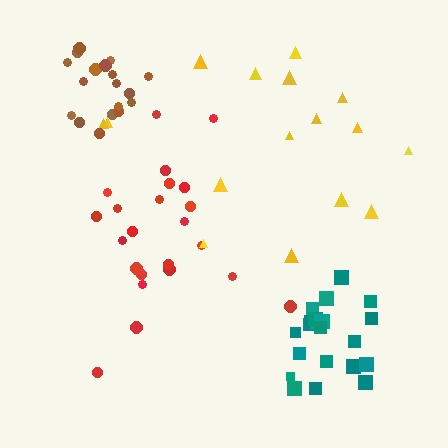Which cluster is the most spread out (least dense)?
Yellow.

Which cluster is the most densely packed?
Brown.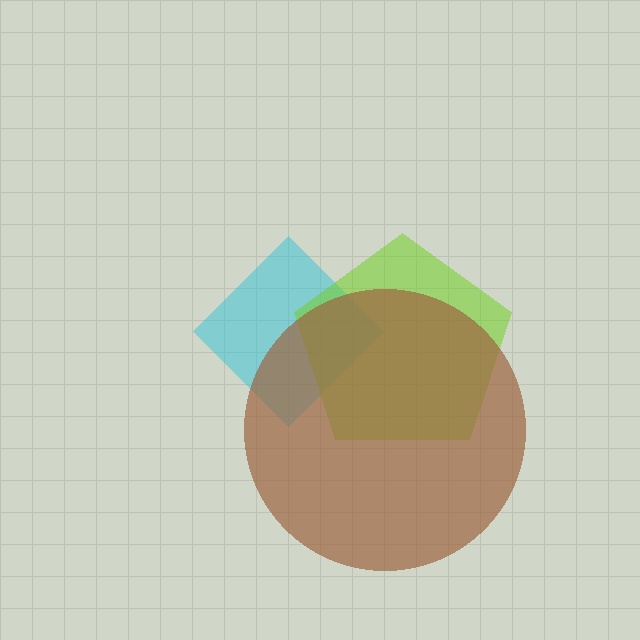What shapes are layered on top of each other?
The layered shapes are: a cyan diamond, a lime pentagon, a brown circle.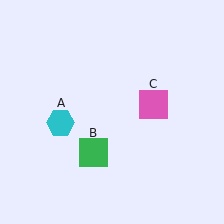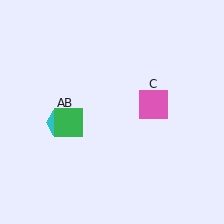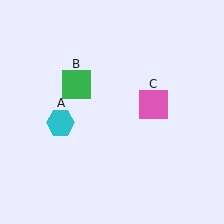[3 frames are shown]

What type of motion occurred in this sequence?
The green square (object B) rotated clockwise around the center of the scene.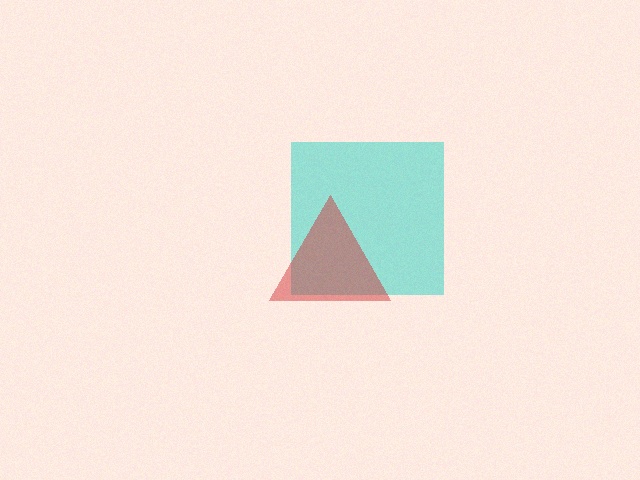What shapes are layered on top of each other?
The layered shapes are: a cyan square, a red triangle.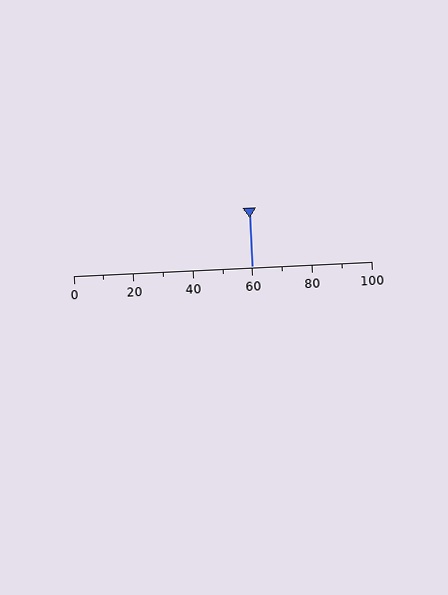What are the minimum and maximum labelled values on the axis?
The axis runs from 0 to 100.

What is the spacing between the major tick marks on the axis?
The major ticks are spaced 20 apart.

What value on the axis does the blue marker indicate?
The marker indicates approximately 60.